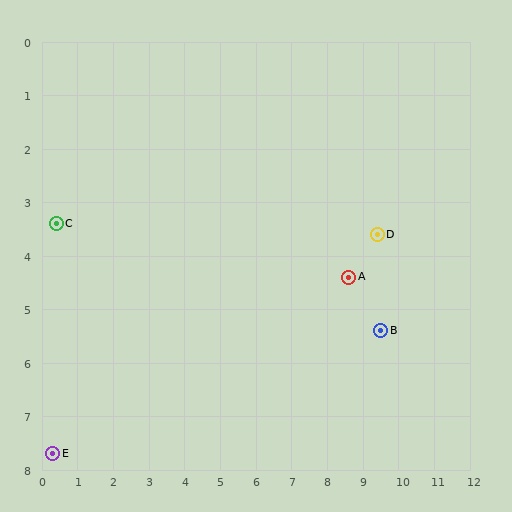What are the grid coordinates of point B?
Point B is at approximately (9.5, 5.4).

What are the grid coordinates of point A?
Point A is at approximately (8.6, 4.4).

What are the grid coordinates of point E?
Point E is at approximately (0.3, 7.7).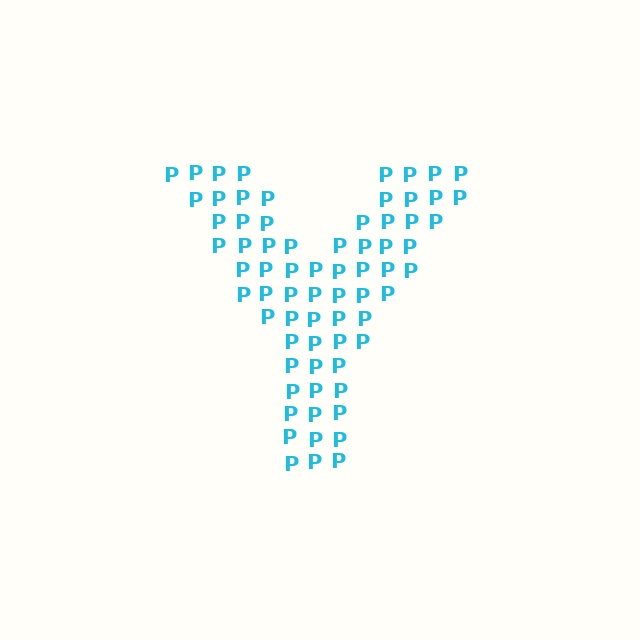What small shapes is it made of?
It is made of small letter P's.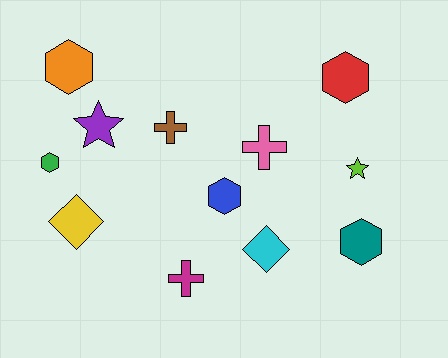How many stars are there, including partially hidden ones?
There are 2 stars.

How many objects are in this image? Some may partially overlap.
There are 12 objects.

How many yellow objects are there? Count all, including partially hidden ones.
There is 1 yellow object.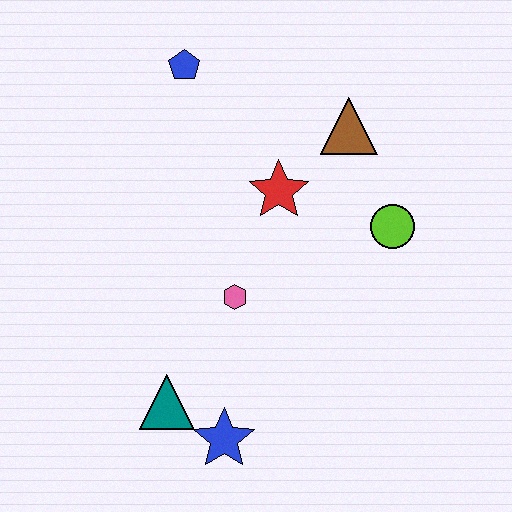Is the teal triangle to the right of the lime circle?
No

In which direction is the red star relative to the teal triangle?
The red star is above the teal triangle.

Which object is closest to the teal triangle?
The blue star is closest to the teal triangle.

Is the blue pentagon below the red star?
No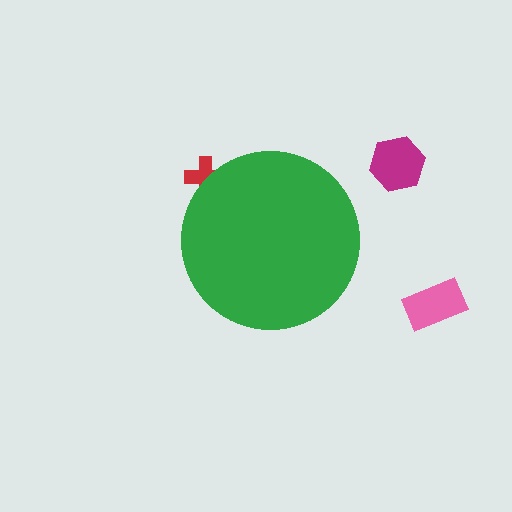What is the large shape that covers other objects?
A green circle.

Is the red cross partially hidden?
Yes, the red cross is partially hidden behind the green circle.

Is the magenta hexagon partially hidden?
No, the magenta hexagon is fully visible.